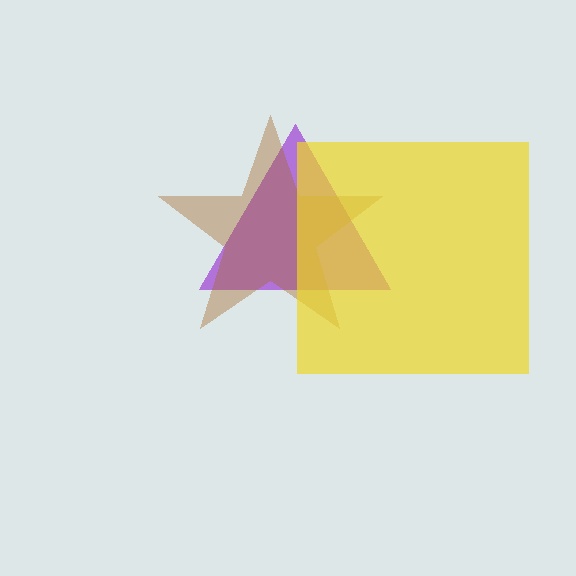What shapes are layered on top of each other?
The layered shapes are: a purple triangle, a brown star, a yellow square.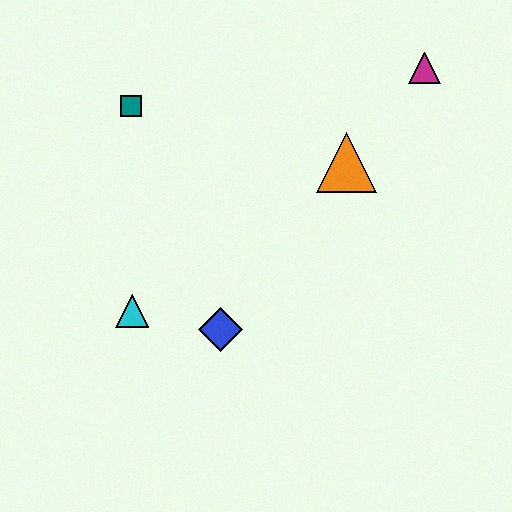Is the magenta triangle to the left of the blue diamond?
No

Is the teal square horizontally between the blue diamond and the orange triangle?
No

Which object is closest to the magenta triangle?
The orange triangle is closest to the magenta triangle.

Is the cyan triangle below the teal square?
Yes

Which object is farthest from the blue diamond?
The magenta triangle is farthest from the blue diamond.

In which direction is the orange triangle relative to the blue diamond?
The orange triangle is above the blue diamond.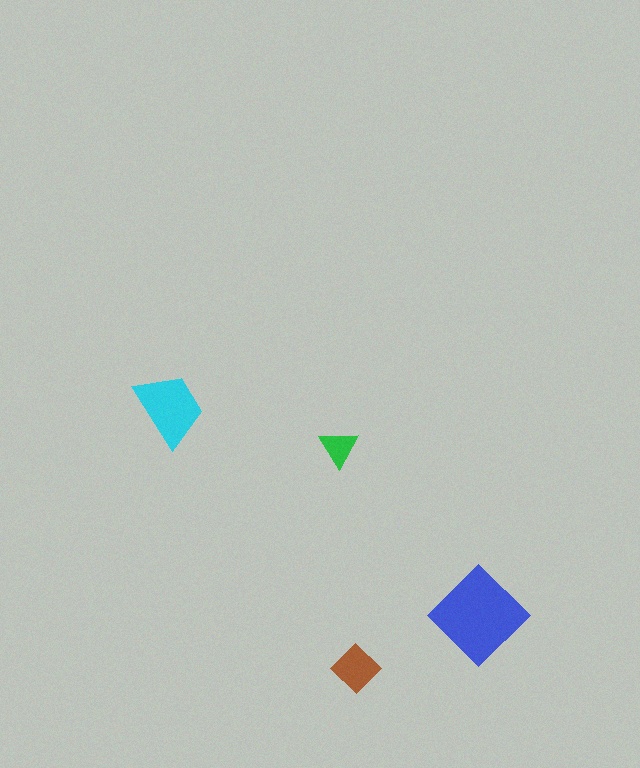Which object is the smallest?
The green triangle.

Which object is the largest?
The blue diamond.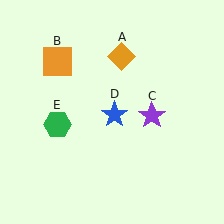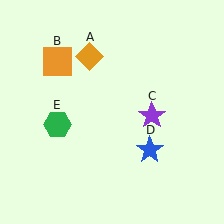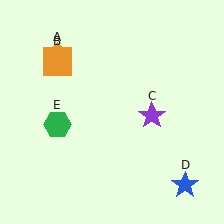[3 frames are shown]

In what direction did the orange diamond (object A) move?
The orange diamond (object A) moved left.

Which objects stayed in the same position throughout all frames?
Orange square (object B) and purple star (object C) and green hexagon (object E) remained stationary.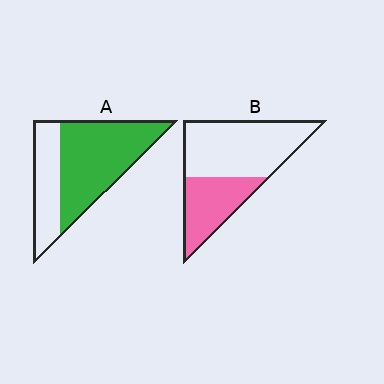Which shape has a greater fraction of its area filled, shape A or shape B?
Shape A.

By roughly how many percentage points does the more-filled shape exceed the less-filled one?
By roughly 30 percentage points (A over B).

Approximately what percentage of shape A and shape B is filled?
A is approximately 65% and B is approximately 35%.